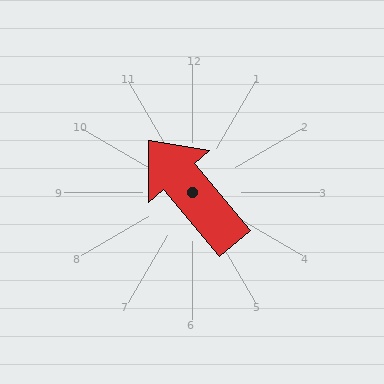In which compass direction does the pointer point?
Northwest.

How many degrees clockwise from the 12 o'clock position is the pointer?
Approximately 320 degrees.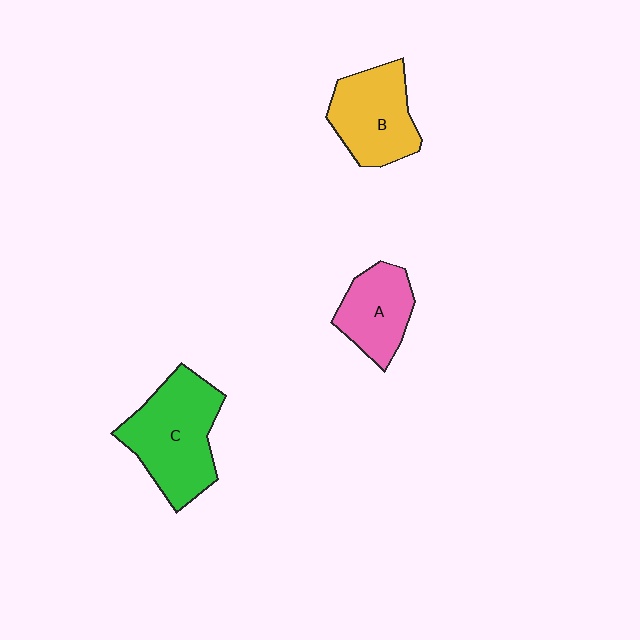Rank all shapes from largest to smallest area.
From largest to smallest: C (green), B (yellow), A (pink).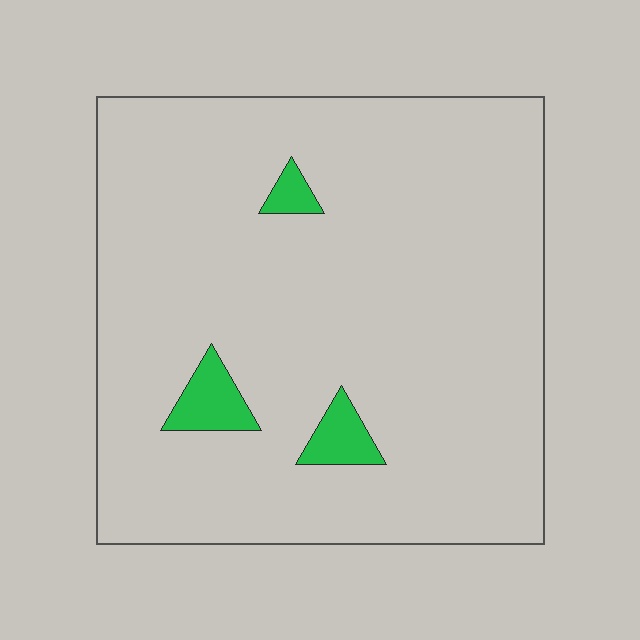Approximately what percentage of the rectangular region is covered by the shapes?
Approximately 5%.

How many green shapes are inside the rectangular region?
3.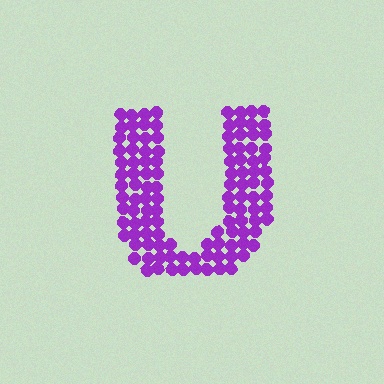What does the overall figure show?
The overall figure shows the letter U.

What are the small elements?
The small elements are circles.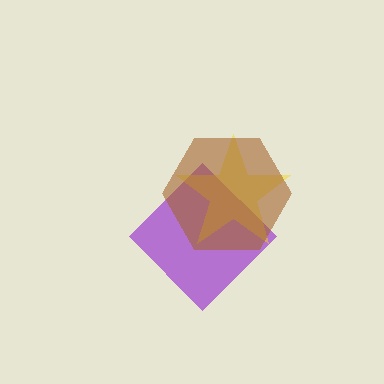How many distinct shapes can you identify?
There are 3 distinct shapes: a purple diamond, a yellow star, a brown hexagon.